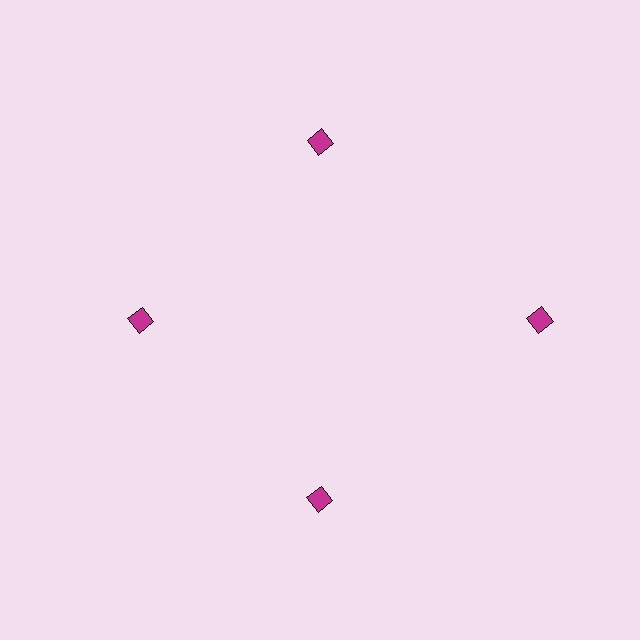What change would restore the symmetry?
The symmetry would be restored by moving it inward, back onto the ring so that all 4 diamonds sit at equal angles and equal distance from the center.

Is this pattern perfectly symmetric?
No. The 4 magenta diamonds are arranged in a ring, but one element near the 3 o'clock position is pushed outward from the center, breaking the 4-fold rotational symmetry.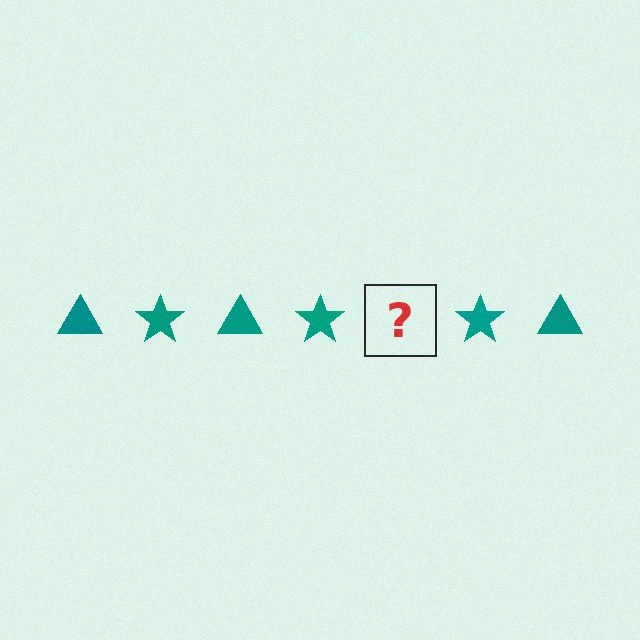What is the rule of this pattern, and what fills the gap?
The rule is that the pattern cycles through triangle, star shapes in teal. The gap should be filled with a teal triangle.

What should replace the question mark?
The question mark should be replaced with a teal triangle.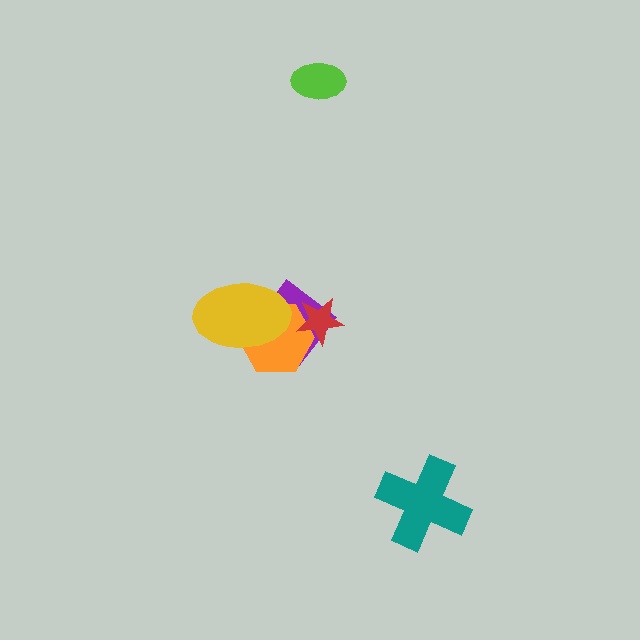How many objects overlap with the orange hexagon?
3 objects overlap with the orange hexagon.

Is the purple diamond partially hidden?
Yes, it is partially covered by another shape.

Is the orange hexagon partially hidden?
Yes, it is partially covered by another shape.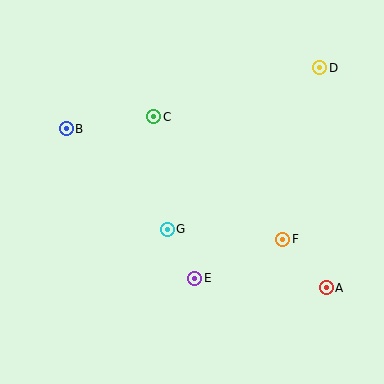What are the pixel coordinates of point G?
Point G is at (167, 229).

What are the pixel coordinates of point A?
Point A is at (326, 288).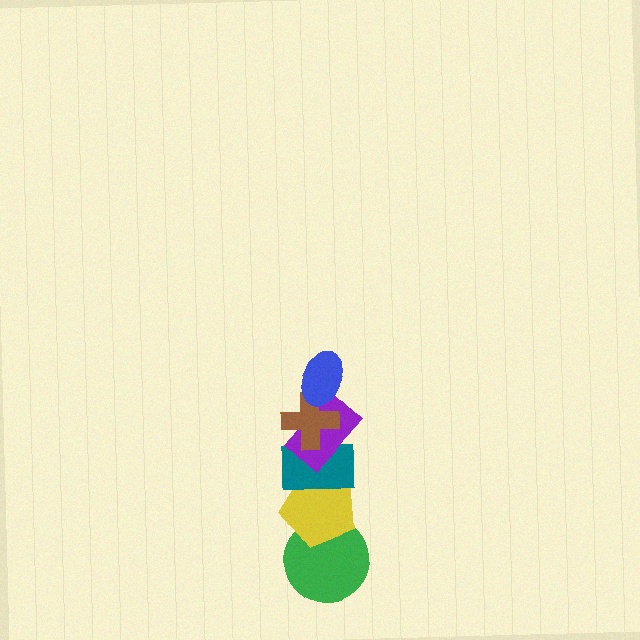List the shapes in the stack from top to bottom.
From top to bottom: the blue ellipse, the brown cross, the purple rectangle, the teal rectangle, the yellow pentagon, the green circle.